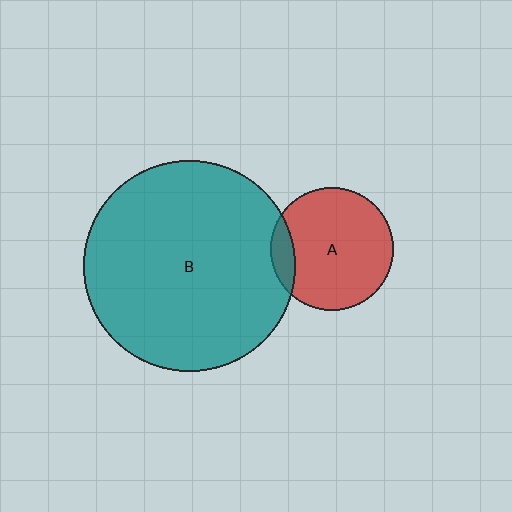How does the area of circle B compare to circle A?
Approximately 3.0 times.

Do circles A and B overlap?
Yes.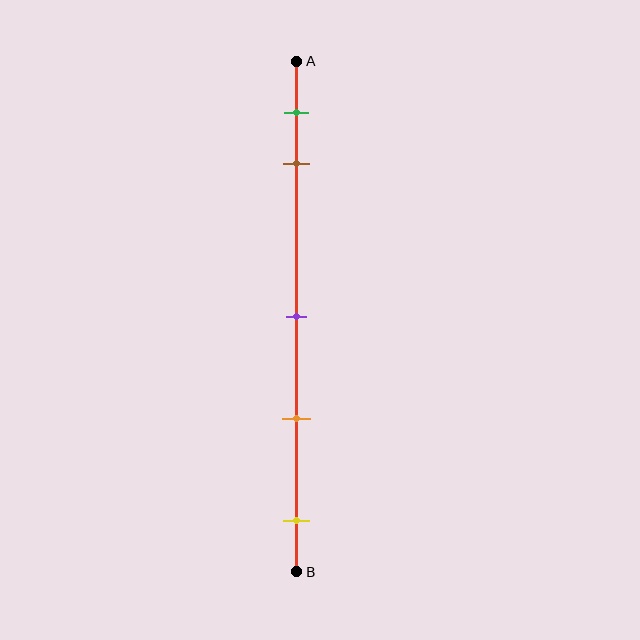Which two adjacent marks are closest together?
The green and brown marks are the closest adjacent pair.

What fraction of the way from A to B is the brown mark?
The brown mark is approximately 20% (0.2) of the way from A to B.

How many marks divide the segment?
There are 5 marks dividing the segment.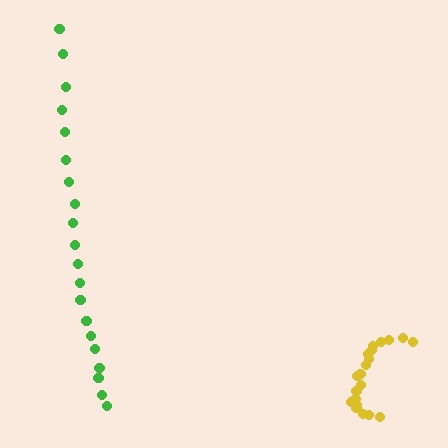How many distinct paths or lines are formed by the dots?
There are 2 distinct paths.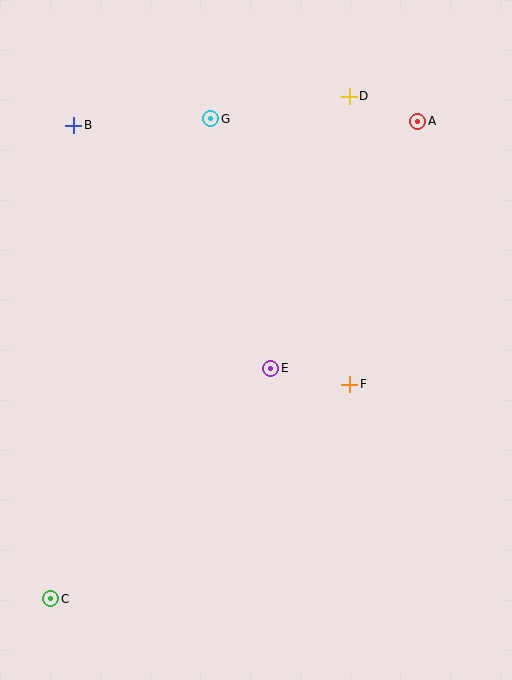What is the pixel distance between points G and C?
The distance between G and C is 506 pixels.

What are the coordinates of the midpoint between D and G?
The midpoint between D and G is at (280, 107).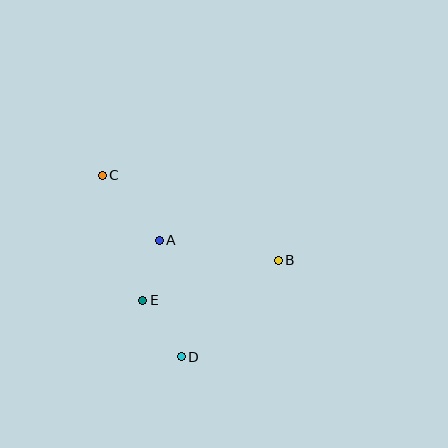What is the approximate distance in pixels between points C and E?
The distance between C and E is approximately 131 pixels.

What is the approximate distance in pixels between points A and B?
The distance between A and B is approximately 121 pixels.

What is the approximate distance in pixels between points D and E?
The distance between D and E is approximately 68 pixels.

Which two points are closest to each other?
Points A and E are closest to each other.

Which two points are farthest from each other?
Points C and D are farthest from each other.